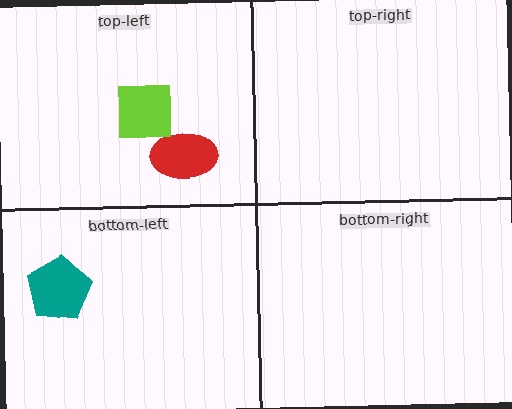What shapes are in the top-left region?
The red ellipse, the lime square.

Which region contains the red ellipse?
The top-left region.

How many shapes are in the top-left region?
2.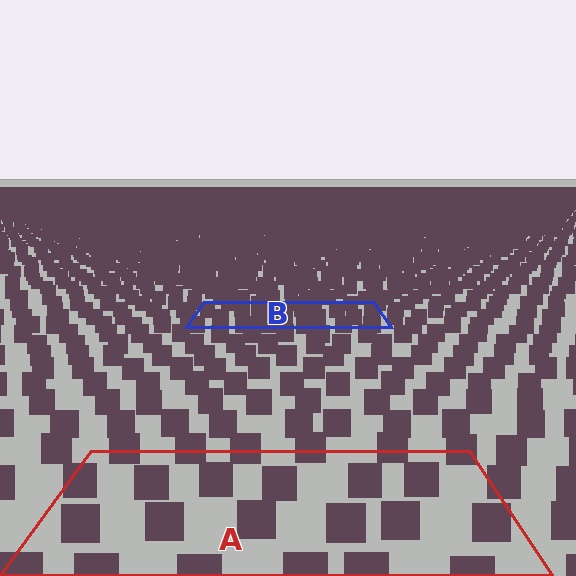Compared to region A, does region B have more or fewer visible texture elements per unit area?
Region B has more texture elements per unit area — they are packed more densely because it is farther away.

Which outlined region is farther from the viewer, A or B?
Region B is farther from the viewer — the texture elements inside it appear smaller and more densely packed.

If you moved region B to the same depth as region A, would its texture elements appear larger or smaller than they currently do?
They would appear larger. At a closer depth, the same texture elements are projected at a bigger on-screen size.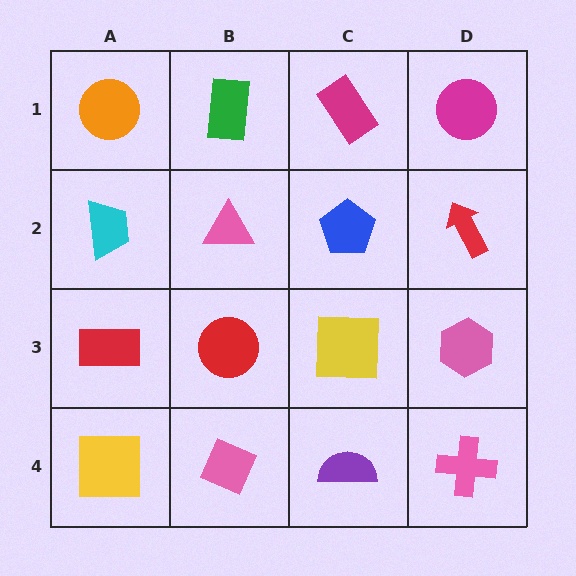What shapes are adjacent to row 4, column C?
A yellow square (row 3, column C), a pink diamond (row 4, column B), a pink cross (row 4, column D).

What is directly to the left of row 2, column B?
A cyan trapezoid.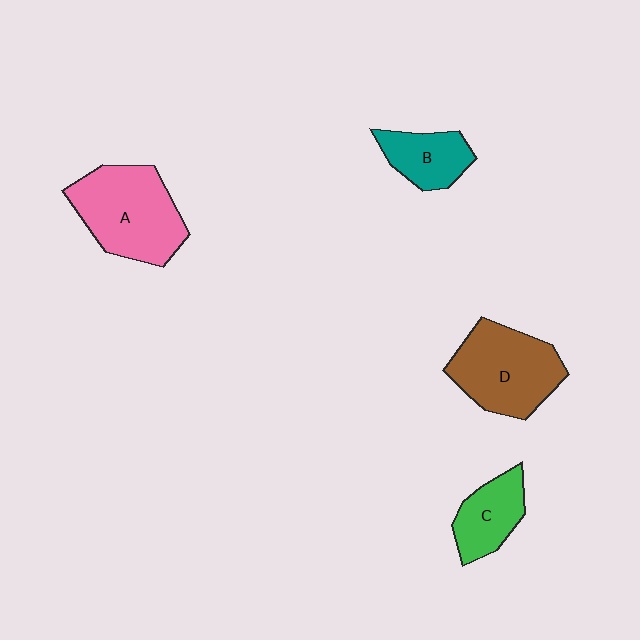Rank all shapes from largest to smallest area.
From largest to smallest: A (pink), D (brown), C (green), B (teal).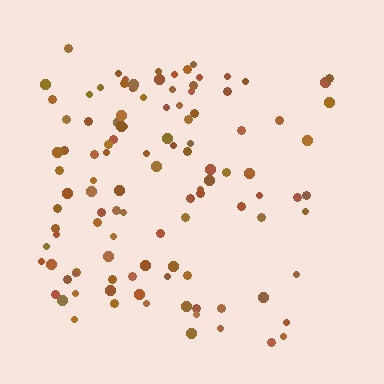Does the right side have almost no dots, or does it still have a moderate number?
Still a moderate number, just noticeably fewer than the left.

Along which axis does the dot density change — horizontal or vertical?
Horizontal.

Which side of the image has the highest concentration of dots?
The left.